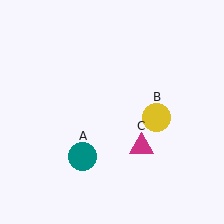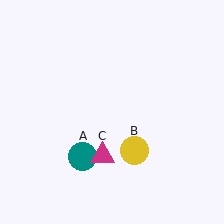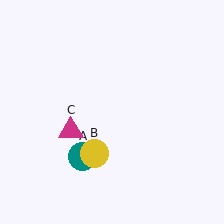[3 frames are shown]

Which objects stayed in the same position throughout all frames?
Teal circle (object A) remained stationary.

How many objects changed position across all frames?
2 objects changed position: yellow circle (object B), magenta triangle (object C).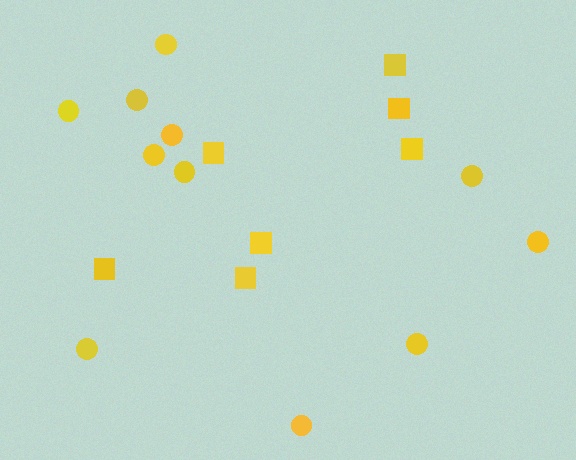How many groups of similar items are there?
There are 2 groups: one group of squares (7) and one group of circles (11).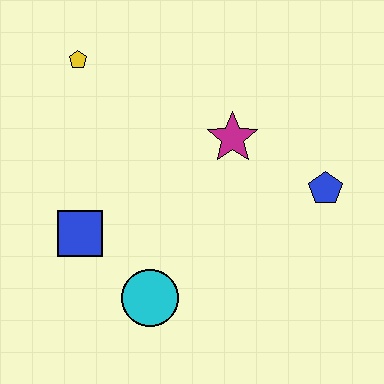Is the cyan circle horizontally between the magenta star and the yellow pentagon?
Yes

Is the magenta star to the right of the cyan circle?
Yes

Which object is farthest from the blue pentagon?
The yellow pentagon is farthest from the blue pentagon.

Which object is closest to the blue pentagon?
The magenta star is closest to the blue pentagon.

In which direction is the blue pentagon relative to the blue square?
The blue pentagon is to the right of the blue square.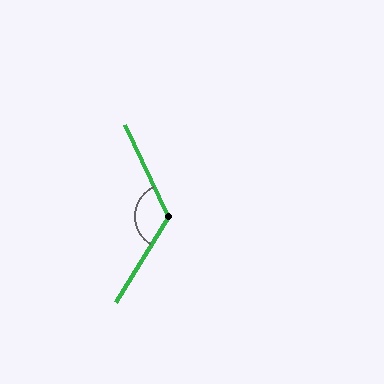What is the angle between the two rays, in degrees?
Approximately 123 degrees.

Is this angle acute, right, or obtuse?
It is obtuse.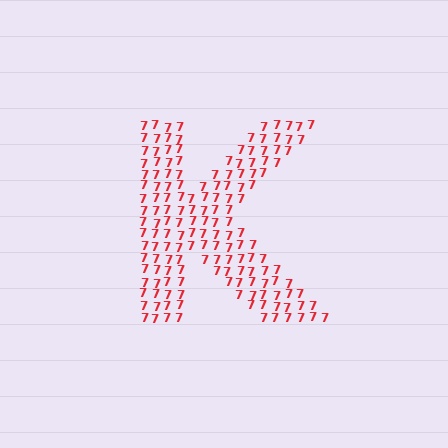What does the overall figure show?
The overall figure shows the letter K.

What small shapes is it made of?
It is made of small digit 7's.